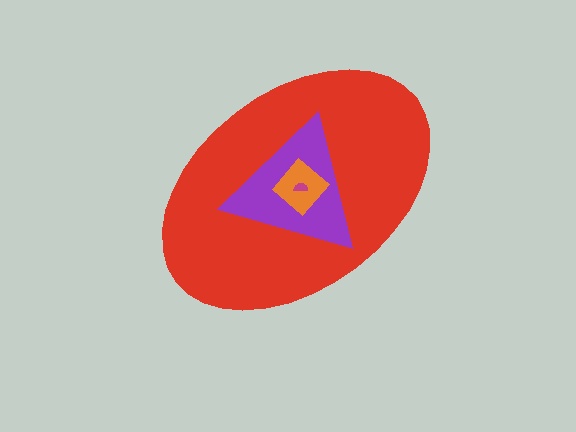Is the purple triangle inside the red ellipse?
Yes.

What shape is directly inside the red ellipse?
The purple triangle.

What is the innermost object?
The magenta semicircle.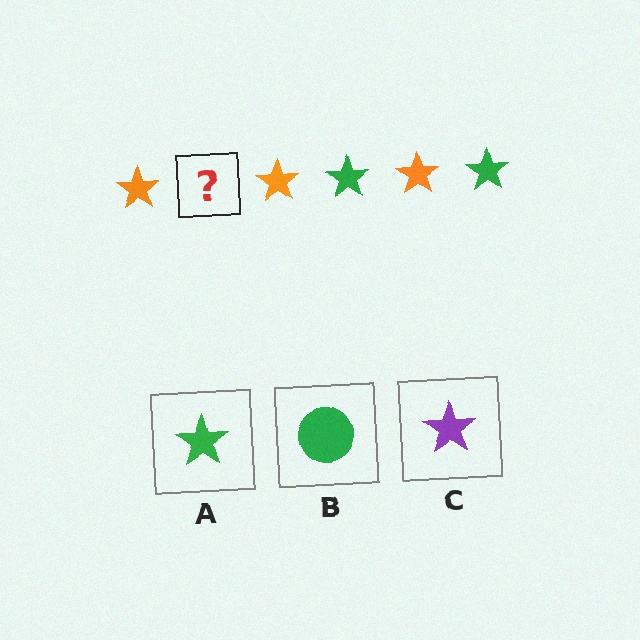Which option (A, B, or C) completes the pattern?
A.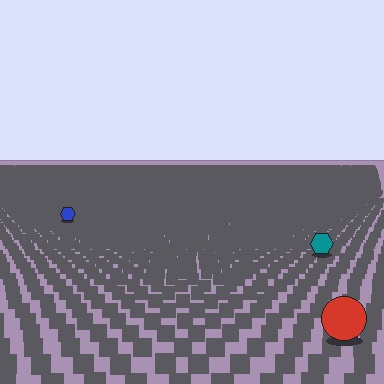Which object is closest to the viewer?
The red circle is closest. The texture marks near it are larger and more spread out.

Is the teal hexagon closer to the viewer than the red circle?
No. The red circle is closer — you can tell from the texture gradient: the ground texture is coarser near it.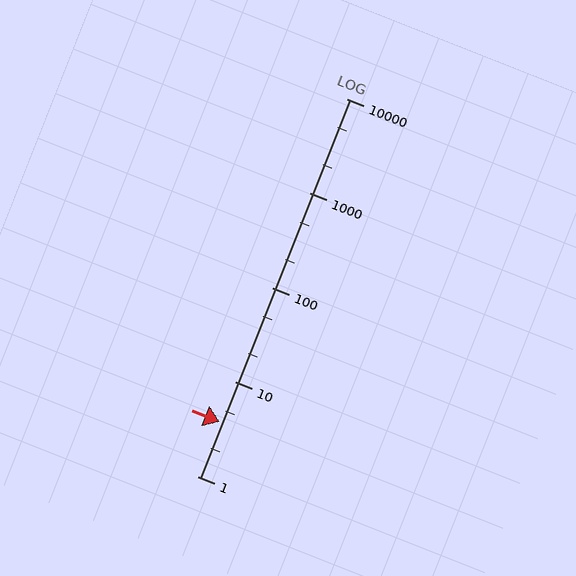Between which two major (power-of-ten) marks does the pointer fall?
The pointer is between 1 and 10.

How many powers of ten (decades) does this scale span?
The scale spans 4 decades, from 1 to 10000.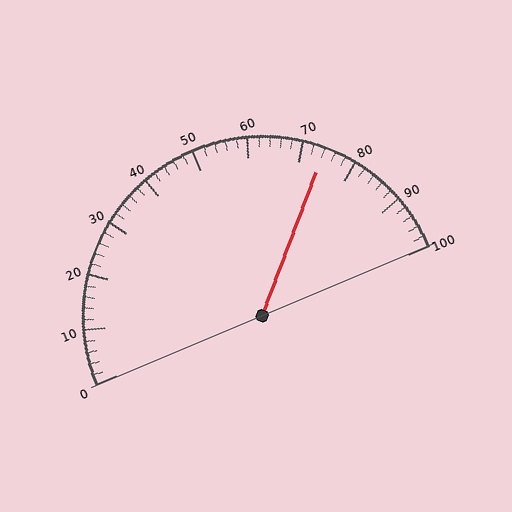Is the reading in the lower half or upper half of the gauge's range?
The reading is in the upper half of the range (0 to 100).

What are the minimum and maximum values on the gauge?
The gauge ranges from 0 to 100.